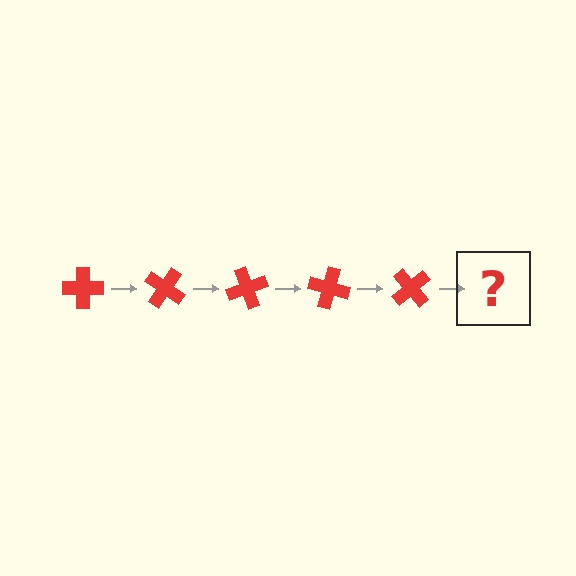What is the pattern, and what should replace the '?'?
The pattern is that the cross rotates 35 degrees each step. The '?' should be a red cross rotated 175 degrees.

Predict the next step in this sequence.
The next step is a red cross rotated 175 degrees.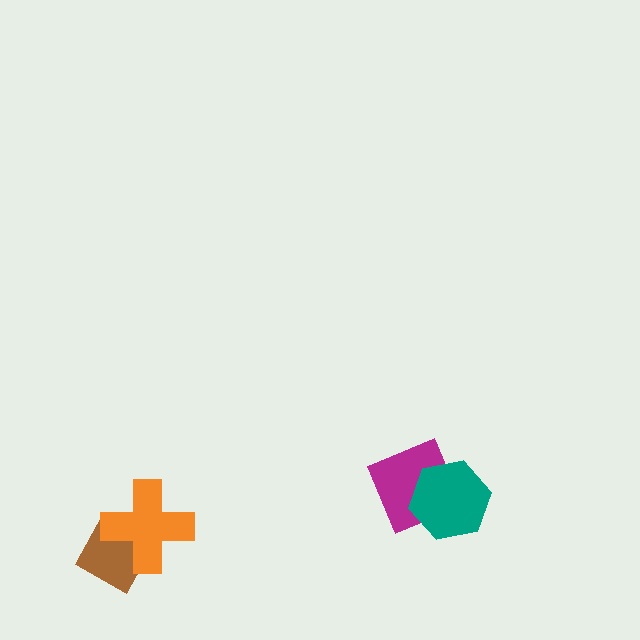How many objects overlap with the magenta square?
1 object overlaps with the magenta square.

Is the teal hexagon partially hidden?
No, no other shape covers it.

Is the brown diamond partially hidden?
Yes, it is partially covered by another shape.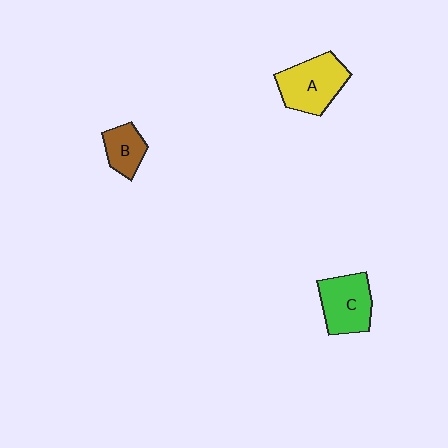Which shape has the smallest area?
Shape B (brown).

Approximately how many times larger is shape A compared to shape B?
Approximately 1.8 times.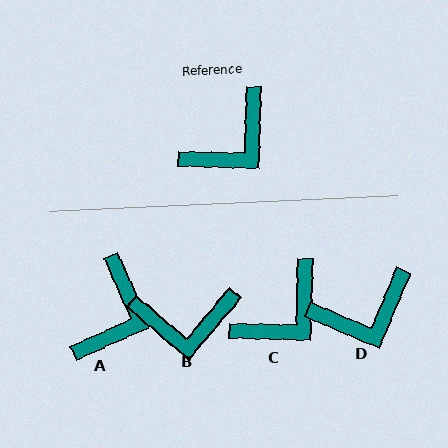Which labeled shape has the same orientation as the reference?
C.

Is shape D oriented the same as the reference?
No, it is off by about 21 degrees.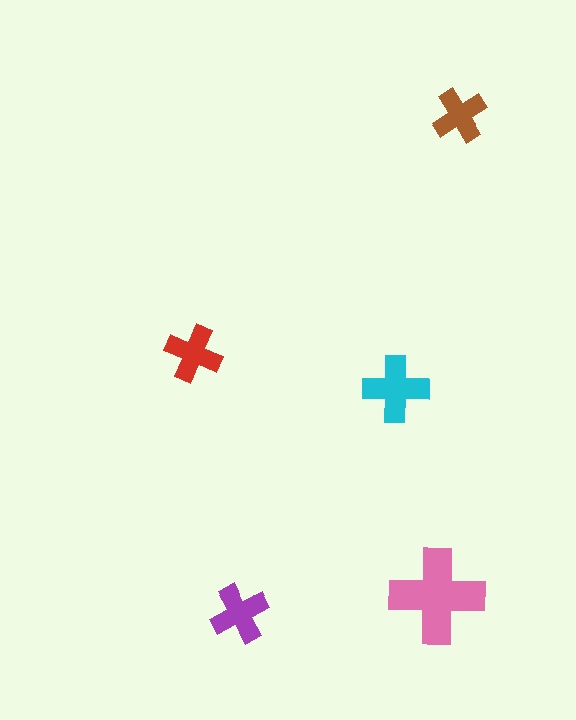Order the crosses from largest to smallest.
the pink one, the cyan one, the purple one, the red one, the brown one.